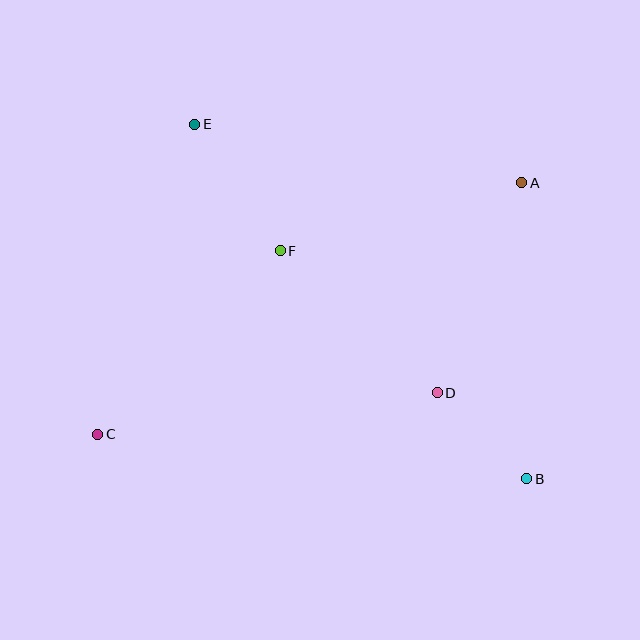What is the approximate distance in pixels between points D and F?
The distance between D and F is approximately 212 pixels.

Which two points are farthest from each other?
Points A and C are farthest from each other.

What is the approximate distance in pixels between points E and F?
The distance between E and F is approximately 153 pixels.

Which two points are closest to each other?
Points B and D are closest to each other.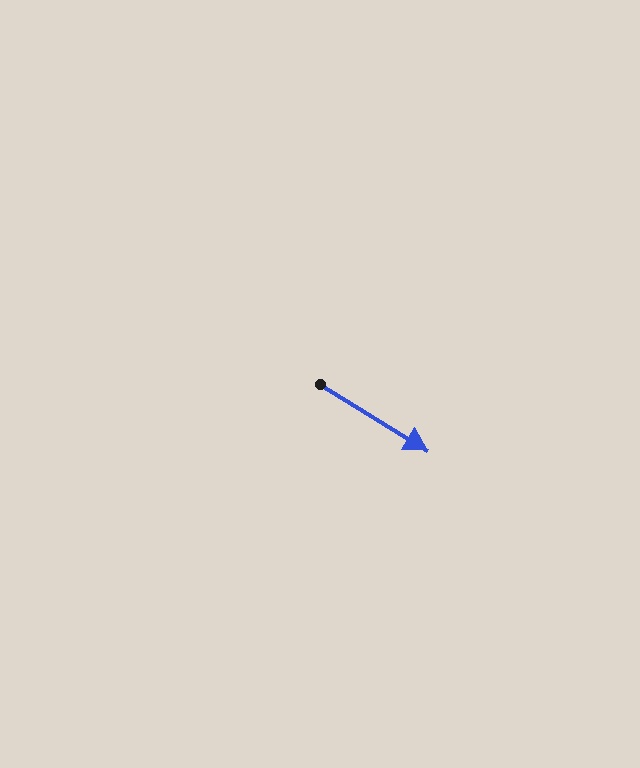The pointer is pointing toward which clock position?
Roughly 4 o'clock.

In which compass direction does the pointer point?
Southeast.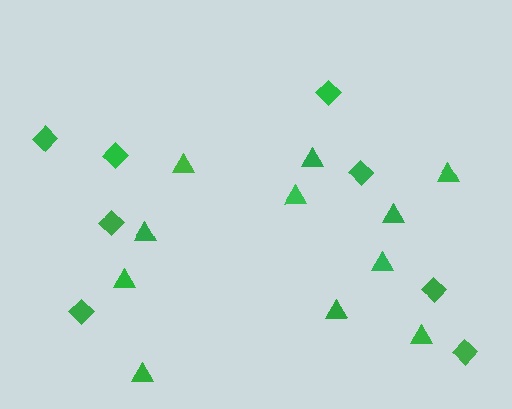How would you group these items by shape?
There are 2 groups: one group of diamonds (8) and one group of triangles (11).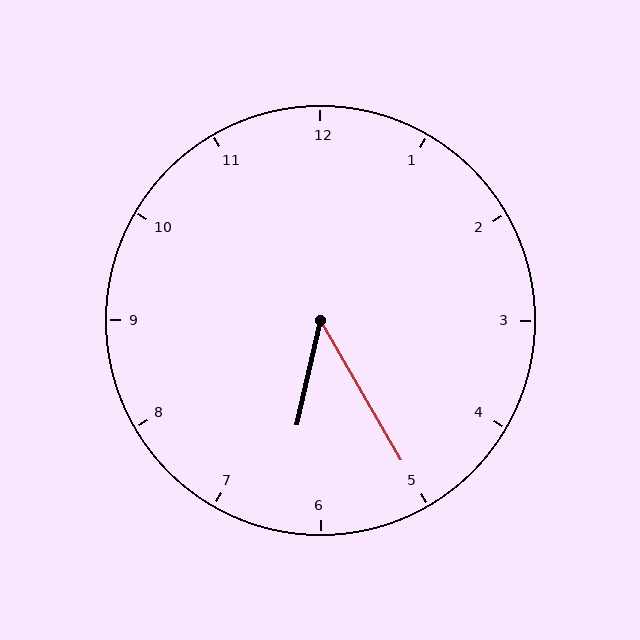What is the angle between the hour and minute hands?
Approximately 42 degrees.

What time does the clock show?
6:25.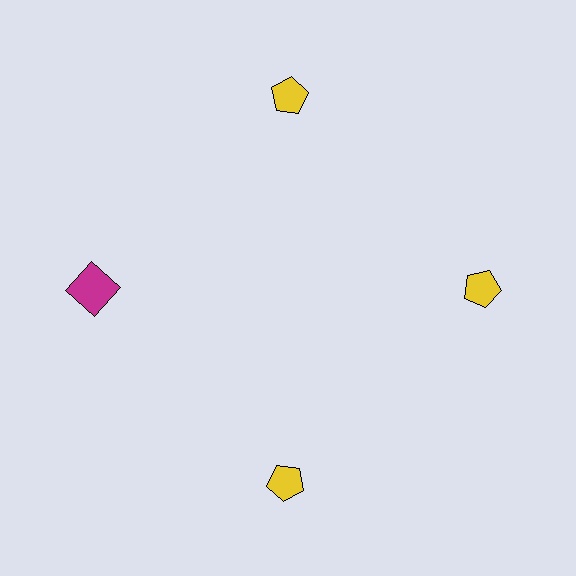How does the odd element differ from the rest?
It differs in both color (magenta instead of yellow) and shape (square instead of pentagon).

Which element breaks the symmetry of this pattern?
The magenta square at roughly the 9 o'clock position breaks the symmetry. All other shapes are yellow pentagons.